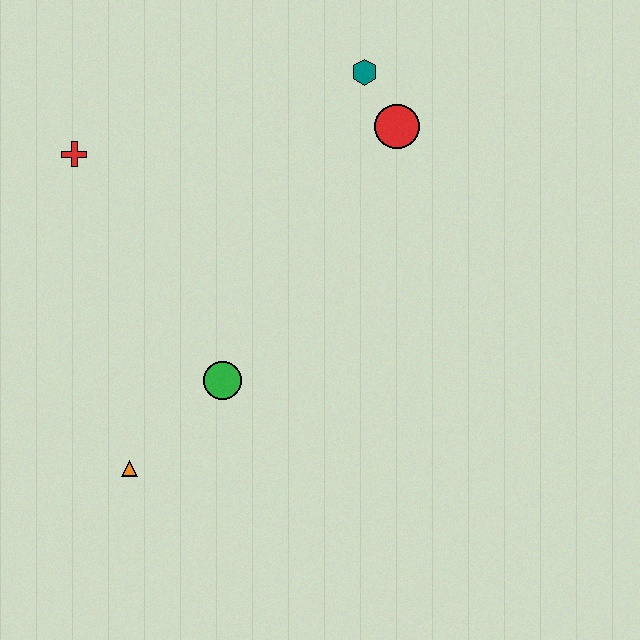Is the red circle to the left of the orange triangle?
No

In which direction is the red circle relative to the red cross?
The red circle is to the right of the red cross.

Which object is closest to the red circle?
The teal hexagon is closest to the red circle.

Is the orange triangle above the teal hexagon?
No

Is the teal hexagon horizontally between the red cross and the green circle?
No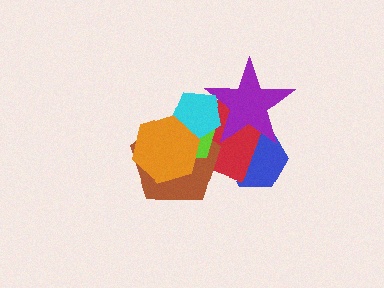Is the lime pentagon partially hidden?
Yes, it is partially covered by another shape.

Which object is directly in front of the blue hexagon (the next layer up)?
The red square is directly in front of the blue hexagon.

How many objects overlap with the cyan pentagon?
5 objects overlap with the cyan pentagon.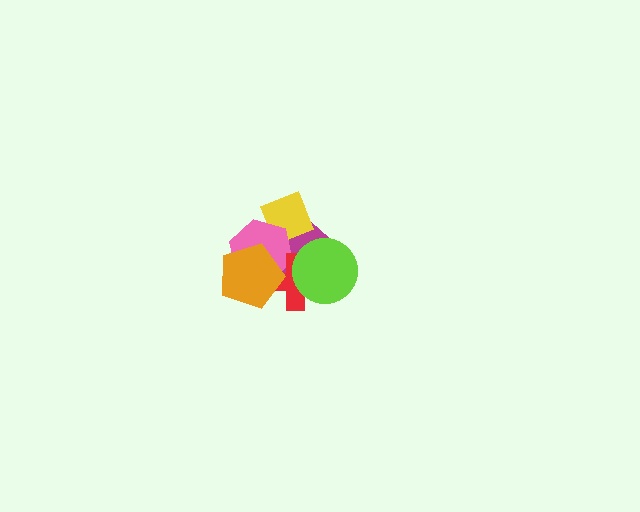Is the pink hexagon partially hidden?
Yes, it is partially covered by another shape.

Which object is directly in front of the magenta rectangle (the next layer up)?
The yellow diamond is directly in front of the magenta rectangle.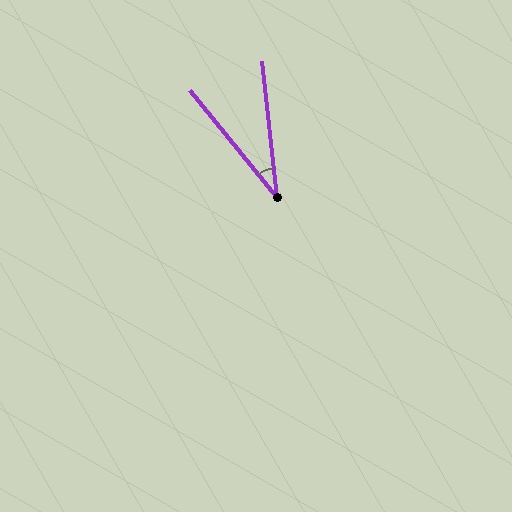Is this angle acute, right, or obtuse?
It is acute.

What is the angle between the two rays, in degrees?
Approximately 33 degrees.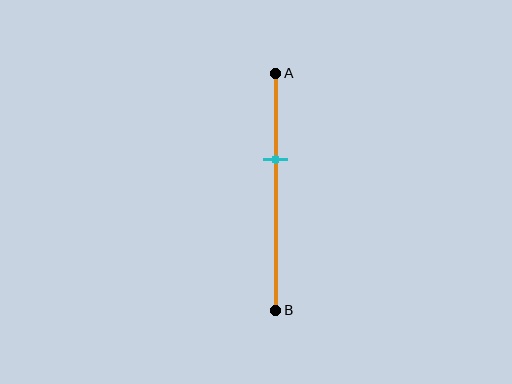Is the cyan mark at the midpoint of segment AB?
No, the mark is at about 35% from A, not at the 50% midpoint.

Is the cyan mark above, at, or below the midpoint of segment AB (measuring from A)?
The cyan mark is above the midpoint of segment AB.